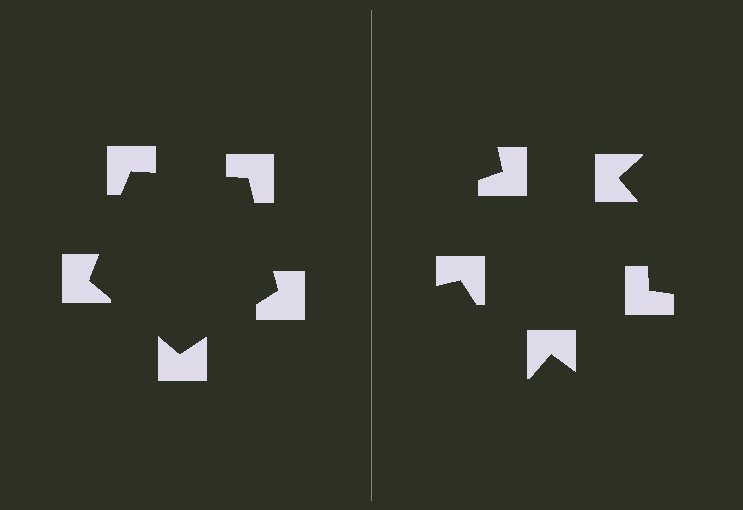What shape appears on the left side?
An illusory pentagon.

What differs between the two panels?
The notched squares are positioned identically on both sides; only the wedge orientations differ. On the left they align to a pentagon; on the right they are misaligned.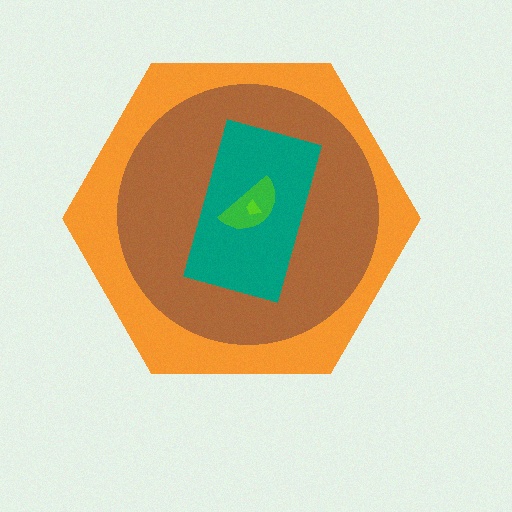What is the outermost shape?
The orange hexagon.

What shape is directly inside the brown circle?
The teal rectangle.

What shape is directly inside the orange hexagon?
The brown circle.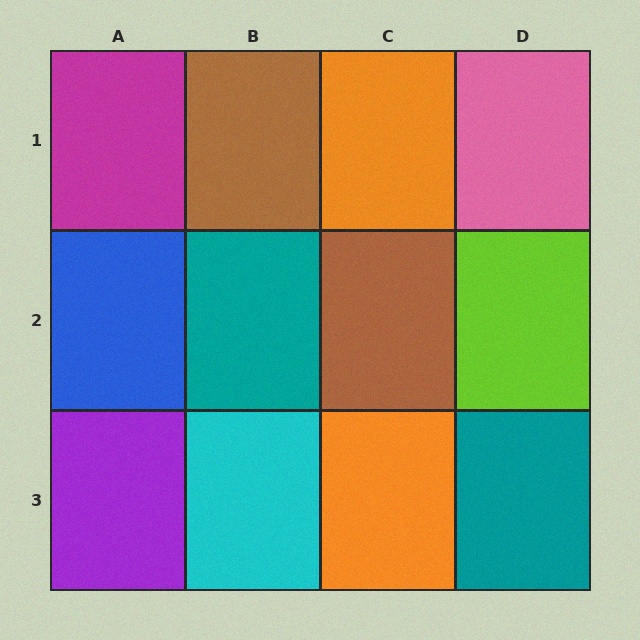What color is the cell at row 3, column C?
Orange.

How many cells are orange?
2 cells are orange.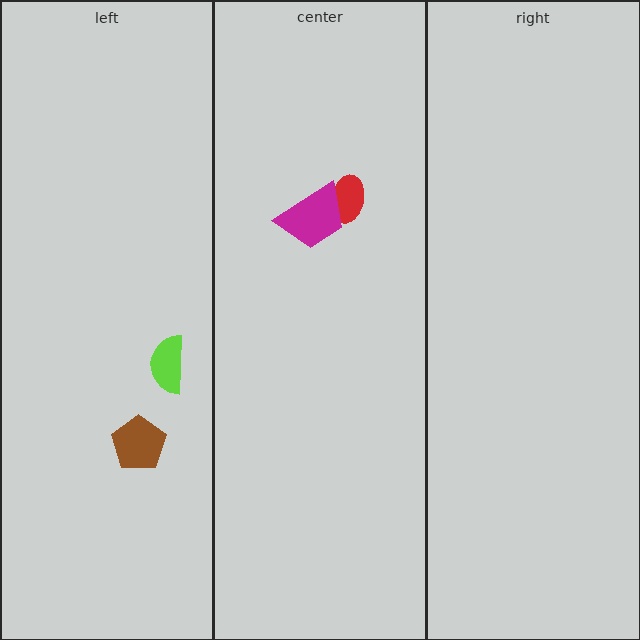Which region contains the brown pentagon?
The left region.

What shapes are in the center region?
The red ellipse, the magenta trapezoid.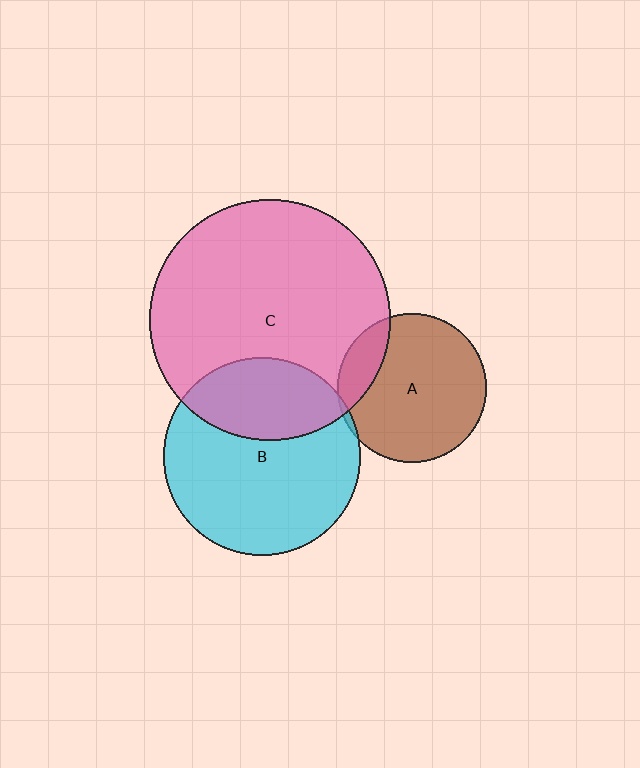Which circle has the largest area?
Circle C (pink).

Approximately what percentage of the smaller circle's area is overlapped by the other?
Approximately 15%.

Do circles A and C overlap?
Yes.